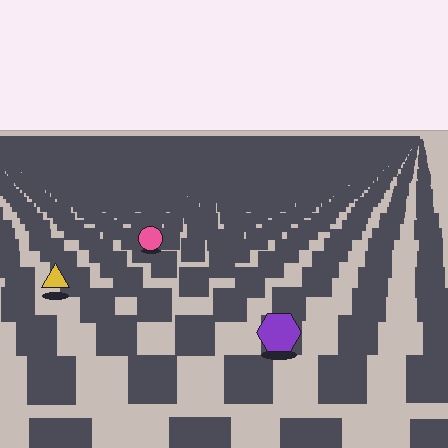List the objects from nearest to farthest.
From nearest to farthest: the purple hexagon, the yellow triangle, the pink circle.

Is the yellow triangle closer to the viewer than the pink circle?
Yes. The yellow triangle is closer — you can tell from the texture gradient: the ground texture is coarser near it.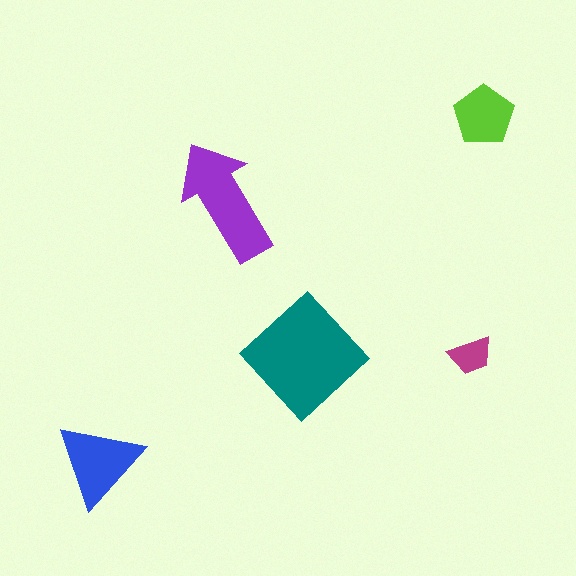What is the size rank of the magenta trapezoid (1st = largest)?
5th.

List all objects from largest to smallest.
The teal diamond, the purple arrow, the blue triangle, the lime pentagon, the magenta trapezoid.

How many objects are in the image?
There are 5 objects in the image.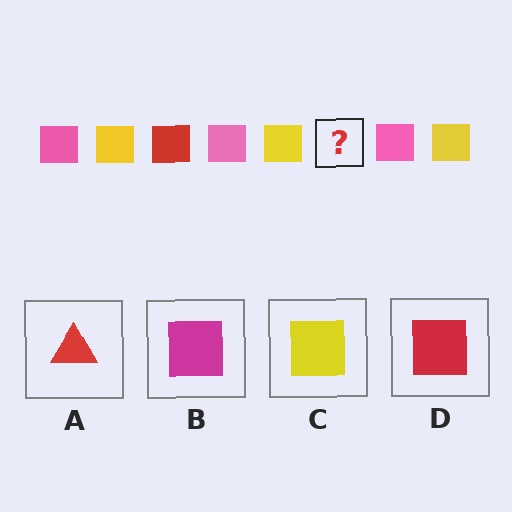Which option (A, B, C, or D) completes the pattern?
D.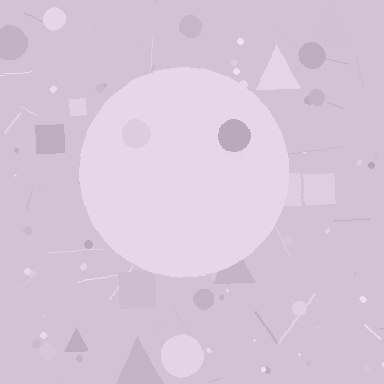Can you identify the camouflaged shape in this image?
The camouflaged shape is a circle.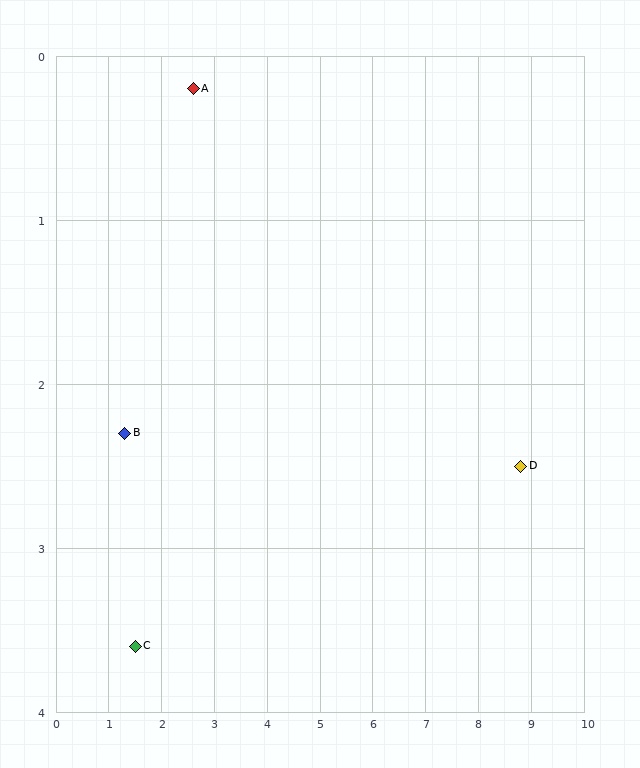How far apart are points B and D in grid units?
Points B and D are about 7.5 grid units apart.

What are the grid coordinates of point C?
Point C is at approximately (1.5, 3.6).